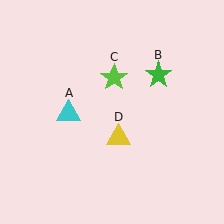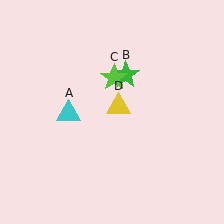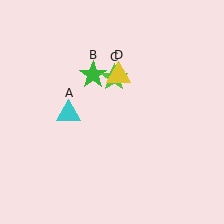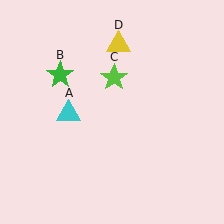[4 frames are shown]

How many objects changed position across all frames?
2 objects changed position: green star (object B), yellow triangle (object D).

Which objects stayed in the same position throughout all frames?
Cyan triangle (object A) and lime star (object C) remained stationary.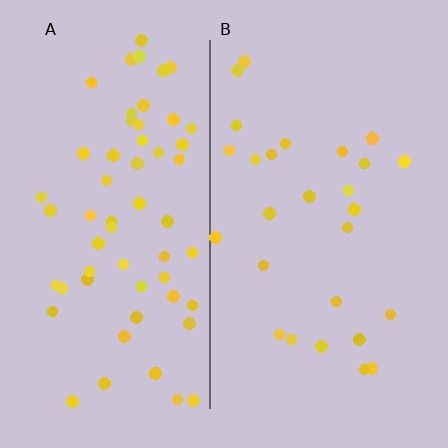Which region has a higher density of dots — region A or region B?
A (the left).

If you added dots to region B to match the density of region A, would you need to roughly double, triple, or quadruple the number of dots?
Approximately double.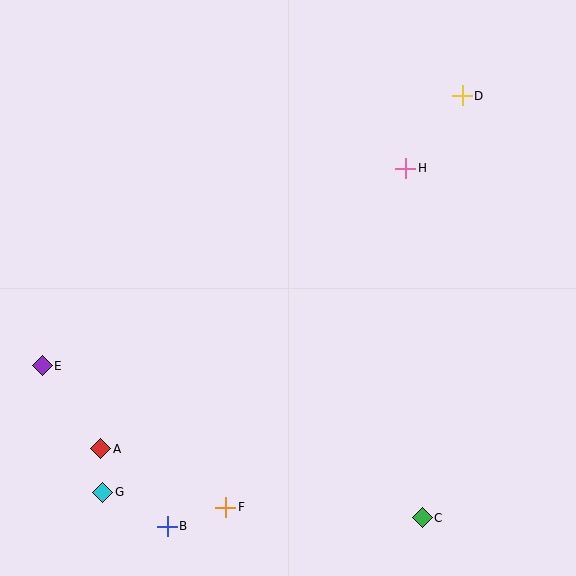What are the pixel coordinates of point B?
Point B is at (167, 526).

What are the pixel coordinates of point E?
Point E is at (42, 366).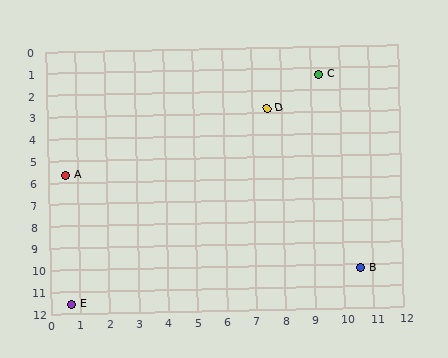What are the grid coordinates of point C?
Point C is at approximately (9.3, 1.3).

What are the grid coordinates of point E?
Point E is at approximately (0.7, 11.6).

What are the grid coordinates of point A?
Point A is at approximately (0.6, 5.7).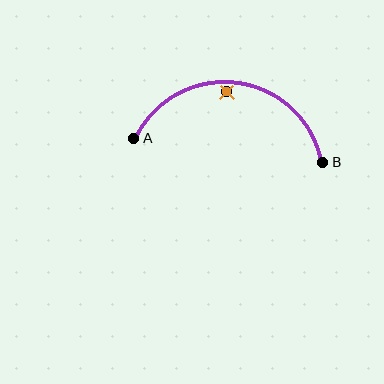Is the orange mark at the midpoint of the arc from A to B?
No — the orange mark does not lie on the arc at all. It sits slightly inside the curve.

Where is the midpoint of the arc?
The arc midpoint is the point on the curve farthest from the straight line joining A and B. It sits above that line.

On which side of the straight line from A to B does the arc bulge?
The arc bulges above the straight line connecting A and B.